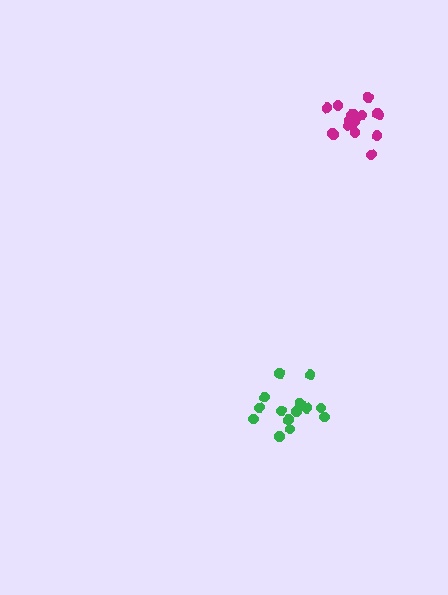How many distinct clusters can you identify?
There are 2 distinct clusters.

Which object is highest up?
The magenta cluster is topmost.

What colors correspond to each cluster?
The clusters are colored: magenta, green.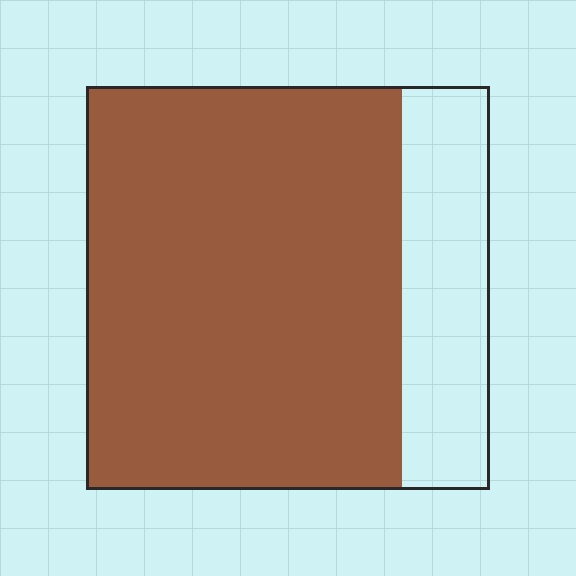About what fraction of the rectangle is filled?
About four fifths (4/5).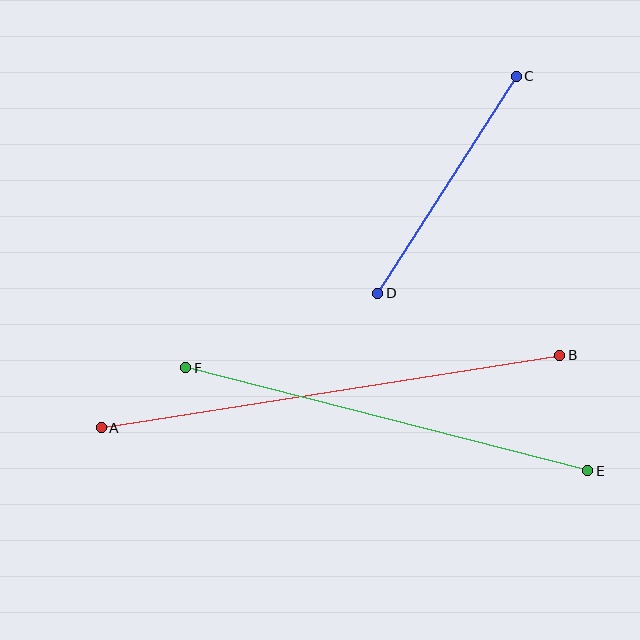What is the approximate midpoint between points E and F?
The midpoint is at approximately (387, 419) pixels.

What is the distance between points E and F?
The distance is approximately 415 pixels.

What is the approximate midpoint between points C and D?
The midpoint is at approximately (447, 185) pixels.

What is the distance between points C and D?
The distance is approximately 258 pixels.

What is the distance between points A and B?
The distance is approximately 464 pixels.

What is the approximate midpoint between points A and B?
The midpoint is at approximately (330, 392) pixels.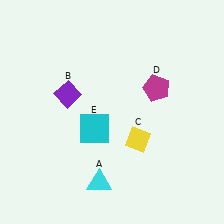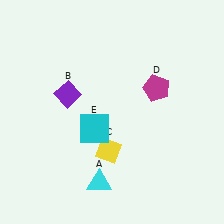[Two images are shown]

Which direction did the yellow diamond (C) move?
The yellow diamond (C) moved left.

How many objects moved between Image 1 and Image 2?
1 object moved between the two images.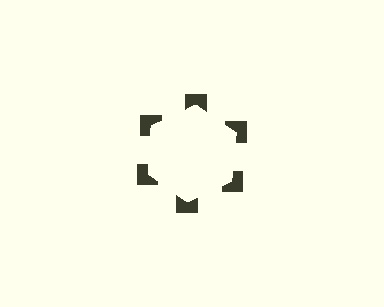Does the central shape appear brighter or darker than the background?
It typically appears slightly brighter than the background, even though no actual brightness change is drawn.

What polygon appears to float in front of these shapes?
An illusory hexagon — its edges are inferred from the aligned wedge cuts in the notched squares, not physically drawn.